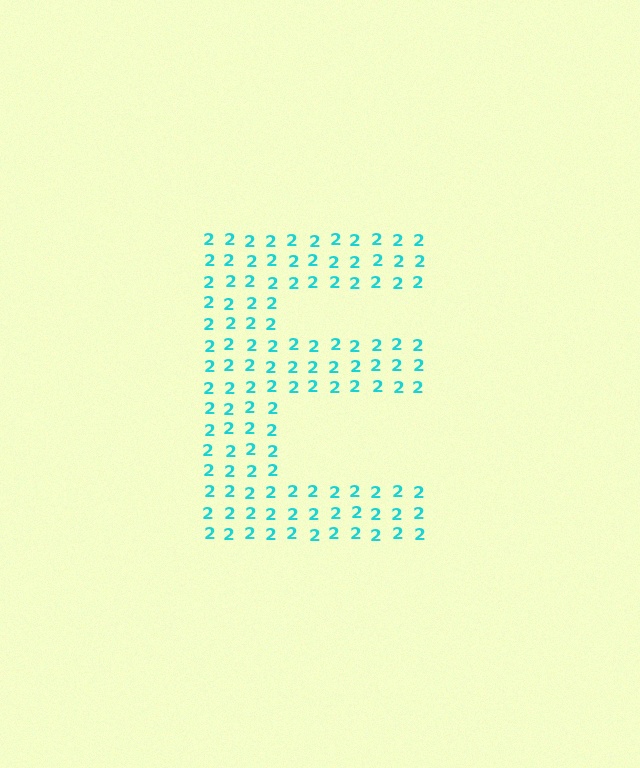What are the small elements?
The small elements are digit 2's.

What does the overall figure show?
The overall figure shows the letter E.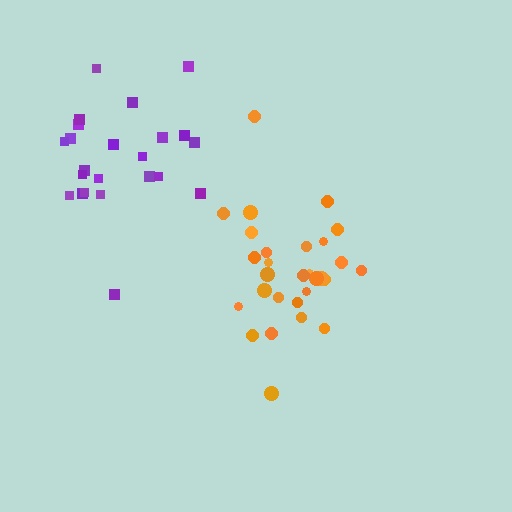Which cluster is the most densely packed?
Orange.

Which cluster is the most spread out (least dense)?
Purple.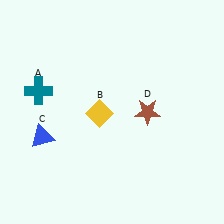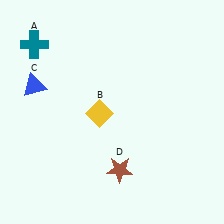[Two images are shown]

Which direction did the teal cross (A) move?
The teal cross (A) moved up.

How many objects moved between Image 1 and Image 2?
3 objects moved between the two images.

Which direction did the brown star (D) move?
The brown star (D) moved down.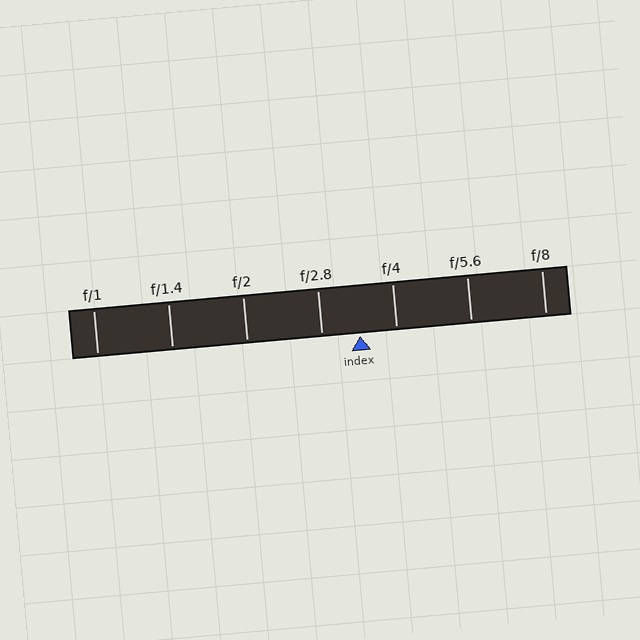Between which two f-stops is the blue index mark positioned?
The index mark is between f/2.8 and f/4.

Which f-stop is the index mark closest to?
The index mark is closest to f/4.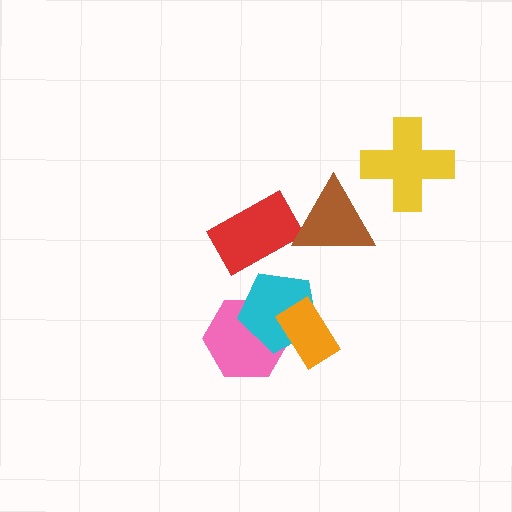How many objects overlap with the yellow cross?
0 objects overlap with the yellow cross.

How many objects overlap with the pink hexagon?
2 objects overlap with the pink hexagon.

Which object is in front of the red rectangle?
The brown triangle is in front of the red rectangle.